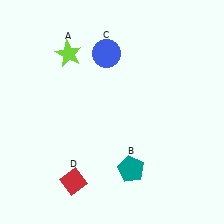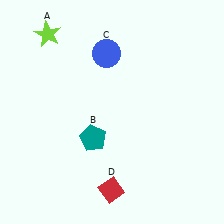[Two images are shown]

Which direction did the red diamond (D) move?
The red diamond (D) moved right.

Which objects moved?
The objects that moved are: the lime star (A), the teal pentagon (B), the red diamond (D).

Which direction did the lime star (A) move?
The lime star (A) moved left.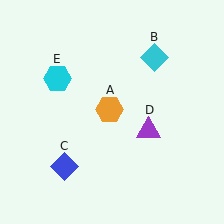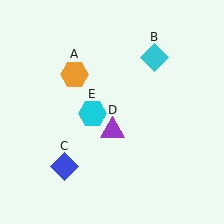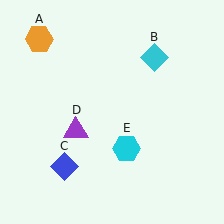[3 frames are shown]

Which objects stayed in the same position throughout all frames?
Cyan diamond (object B) and blue diamond (object C) remained stationary.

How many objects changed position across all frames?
3 objects changed position: orange hexagon (object A), purple triangle (object D), cyan hexagon (object E).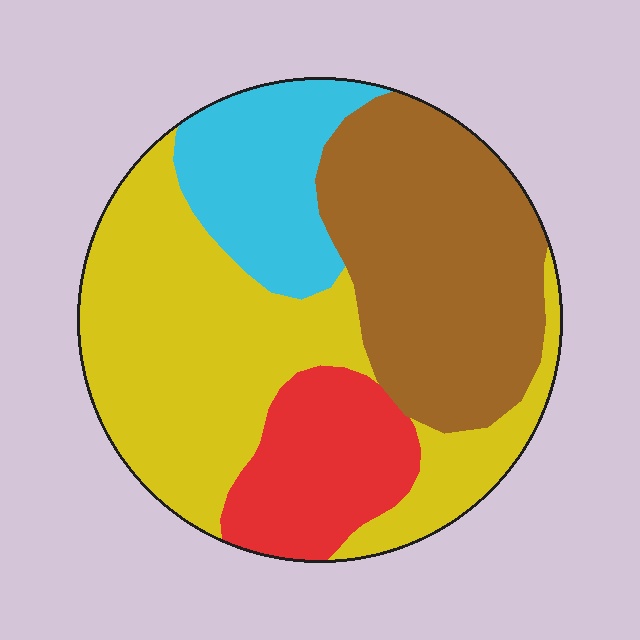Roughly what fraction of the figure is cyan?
Cyan takes up less than a sixth of the figure.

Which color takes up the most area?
Yellow, at roughly 40%.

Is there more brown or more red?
Brown.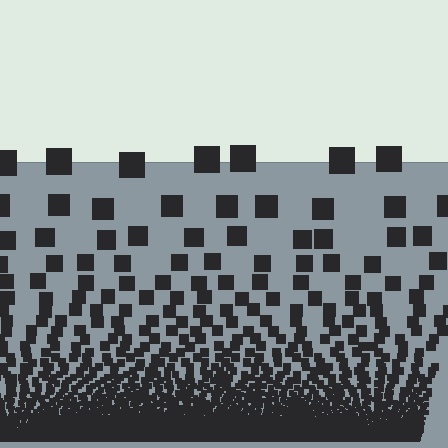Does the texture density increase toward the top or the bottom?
Density increases toward the bottom.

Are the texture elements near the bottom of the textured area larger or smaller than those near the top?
Smaller. The gradient is inverted — elements near the bottom are smaller and denser.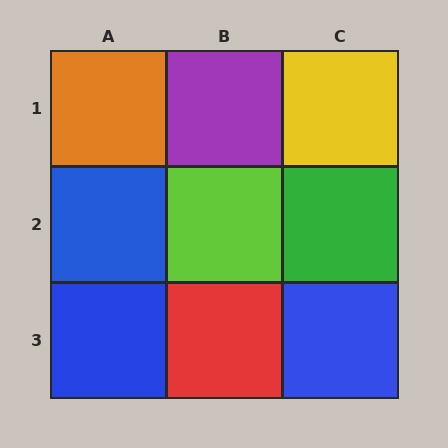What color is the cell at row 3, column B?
Red.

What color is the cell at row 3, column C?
Blue.